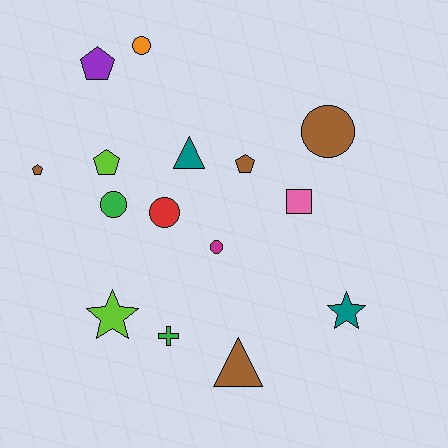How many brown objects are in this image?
There are 4 brown objects.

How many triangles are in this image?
There are 2 triangles.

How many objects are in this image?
There are 15 objects.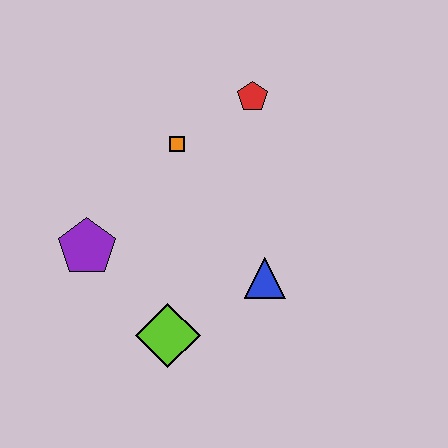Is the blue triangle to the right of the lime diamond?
Yes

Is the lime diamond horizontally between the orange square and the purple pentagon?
Yes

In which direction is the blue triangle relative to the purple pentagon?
The blue triangle is to the right of the purple pentagon.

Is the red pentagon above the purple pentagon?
Yes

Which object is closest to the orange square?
The red pentagon is closest to the orange square.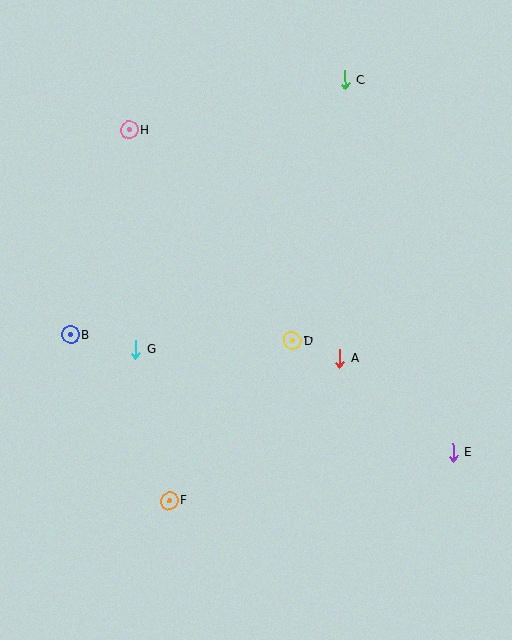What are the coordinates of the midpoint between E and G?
The midpoint between E and G is at (294, 401).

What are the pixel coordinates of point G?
Point G is at (136, 350).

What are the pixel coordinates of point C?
Point C is at (345, 80).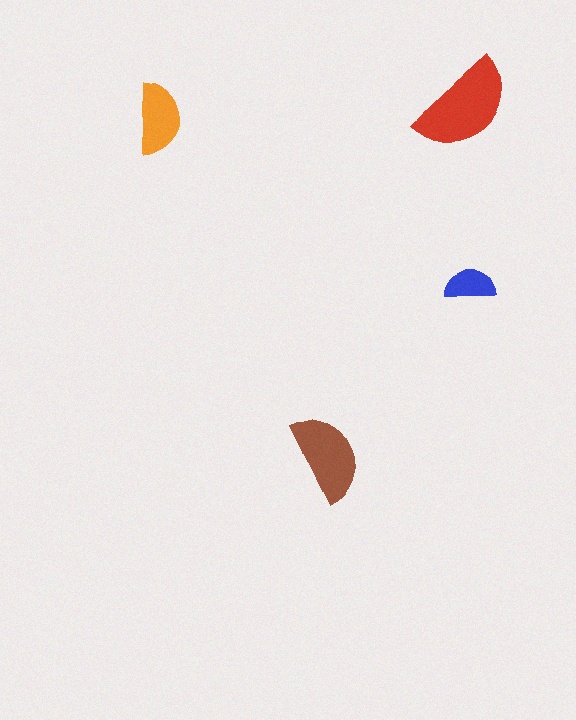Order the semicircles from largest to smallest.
the red one, the brown one, the orange one, the blue one.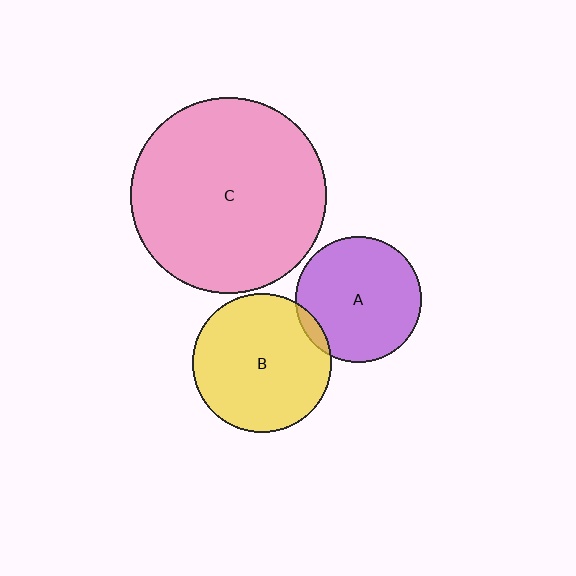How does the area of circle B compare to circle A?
Approximately 1.2 times.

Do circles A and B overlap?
Yes.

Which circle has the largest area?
Circle C (pink).